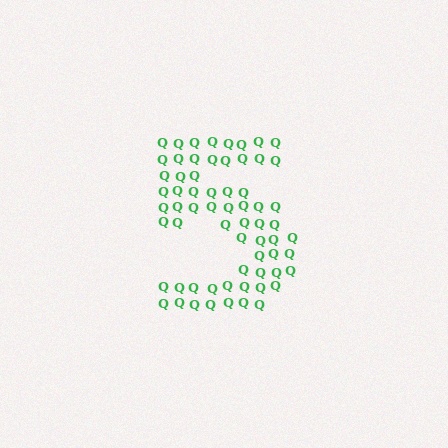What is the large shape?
The large shape is the digit 5.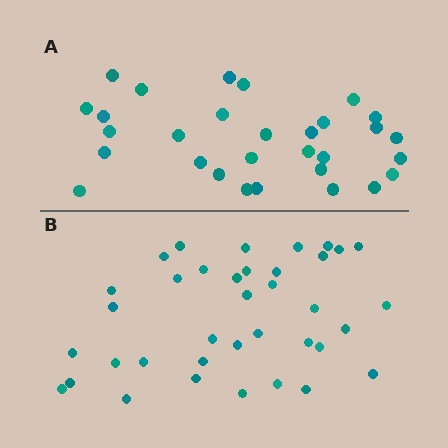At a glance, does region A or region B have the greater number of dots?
Region B (the bottom region) has more dots.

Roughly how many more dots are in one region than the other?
Region B has roughly 8 or so more dots than region A.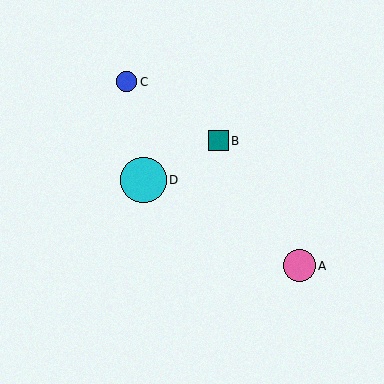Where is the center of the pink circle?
The center of the pink circle is at (299, 266).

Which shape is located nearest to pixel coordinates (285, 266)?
The pink circle (labeled A) at (299, 266) is nearest to that location.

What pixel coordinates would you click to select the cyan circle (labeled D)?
Click at (143, 180) to select the cyan circle D.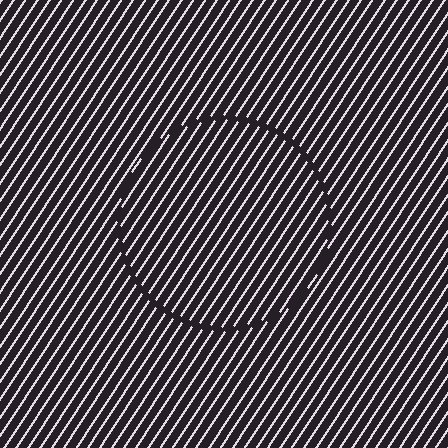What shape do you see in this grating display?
An illusory circle. The interior of the shape contains the same grating, shifted by half a period — the contour is defined by the phase discontinuity where line-ends from the inner and outer gratings abut.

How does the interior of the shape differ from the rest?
The interior of the shape contains the same grating, shifted by half a period — the contour is defined by the phase discontinuity where line-ends from the inner and outer gratings abut.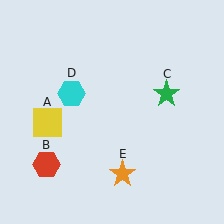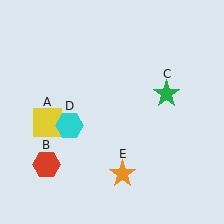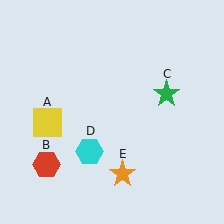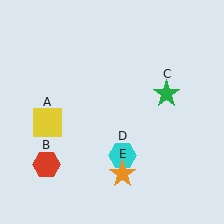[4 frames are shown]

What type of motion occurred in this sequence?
The cyan hexagon (object D) rotated counterclockwise around the center of the scene.